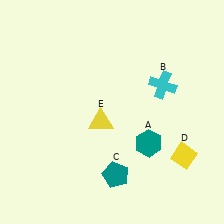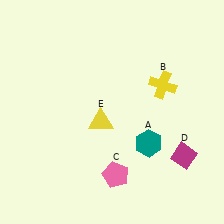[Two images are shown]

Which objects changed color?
B changed from cyan to yellow. C changed from teal to pink. D changed from yellow to magenta.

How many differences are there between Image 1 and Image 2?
There are 3 differences between the two images.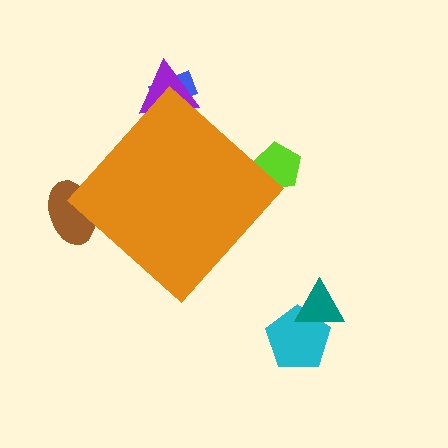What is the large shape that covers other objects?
An orange diamond.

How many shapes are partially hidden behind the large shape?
4 shapes are partially hidden.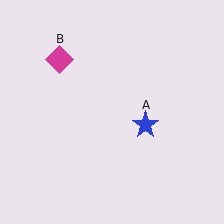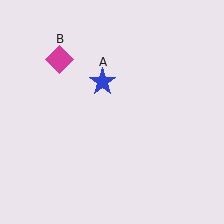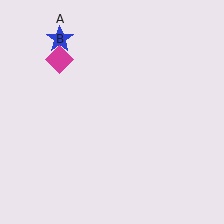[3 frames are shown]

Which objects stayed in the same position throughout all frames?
Magenta diamond (object B) remained stationary.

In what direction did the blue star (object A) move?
The blue star (object A) moved up and to the left.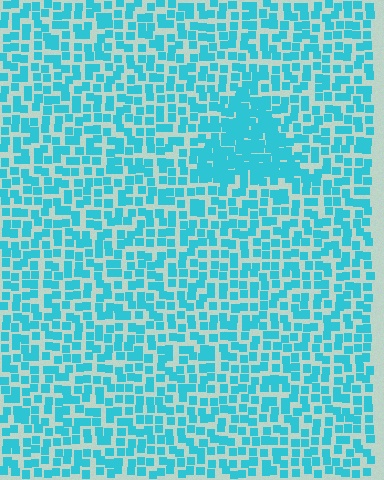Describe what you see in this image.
The image contains small cyan elements arranged at two different densities. A triangle-shaped region is visible where the elements are more densely packed than the surrounding area.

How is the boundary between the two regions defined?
The boundary is defined by a change in element density (approximately 2.0x ratio). All elements are the same color, size, and shape.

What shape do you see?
I see a triangle.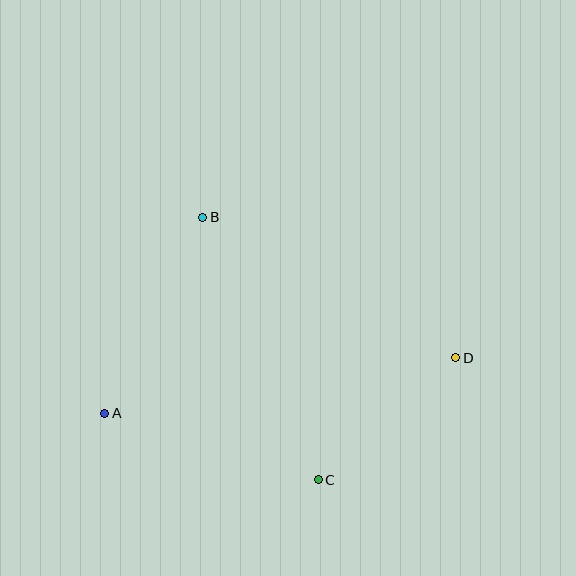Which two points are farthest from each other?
Points A and D are farthest from each other.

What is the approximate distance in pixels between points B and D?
The distance between B and D is approximately 289 pixels.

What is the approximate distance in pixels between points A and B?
The distance between A and B is approximately 219 pixels.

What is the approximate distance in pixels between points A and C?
The distance between A and C is approximately 223 pixels.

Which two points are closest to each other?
Points C and D are closest to each other.